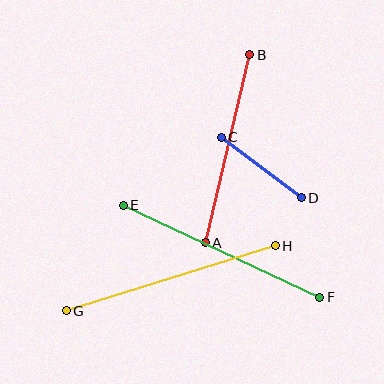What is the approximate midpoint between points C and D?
The midpoint is at approximately (261, 168) pixels.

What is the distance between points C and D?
The distance is approximately 101 pixels.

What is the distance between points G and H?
The distance is approximately 219 pixels.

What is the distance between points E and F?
The distance is approximately 217 pixels.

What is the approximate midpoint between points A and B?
The midpoint is at approximately (227, 149) pixels.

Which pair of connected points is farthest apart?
Points G and H are farthest apart.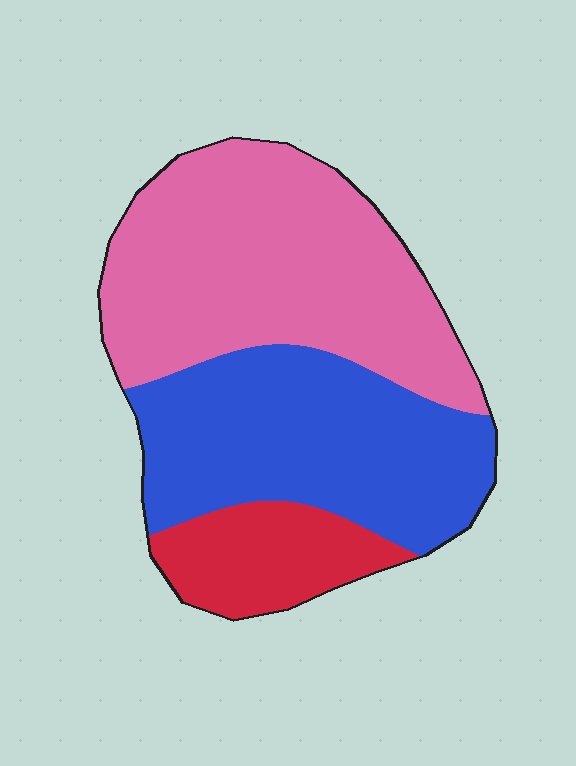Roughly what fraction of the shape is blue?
Blue covers 38% of the shape.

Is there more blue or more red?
Blue.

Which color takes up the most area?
Pink, at roughly 45%.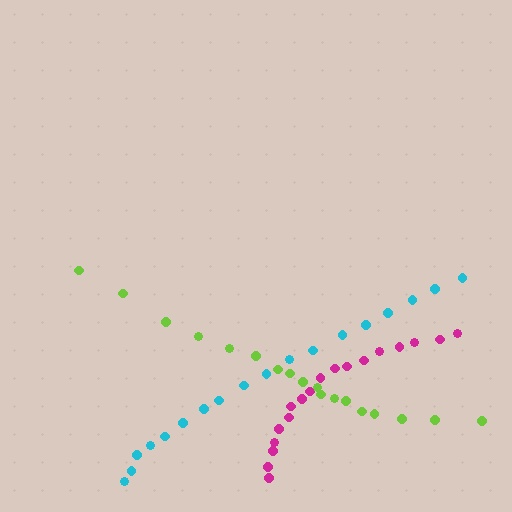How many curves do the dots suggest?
There are 3 distinct paths.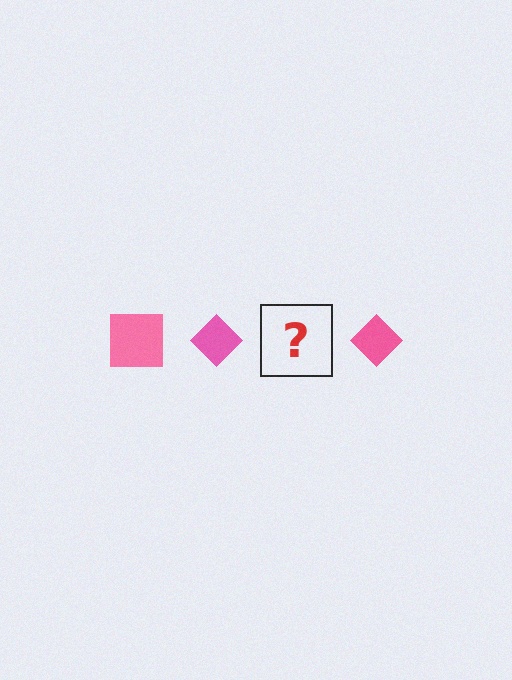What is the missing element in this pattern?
The missing element is a pink square.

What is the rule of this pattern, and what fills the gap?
The rule is that the pattern cycles through square, diamond shapes in pink. The gap should be filled with a pink square.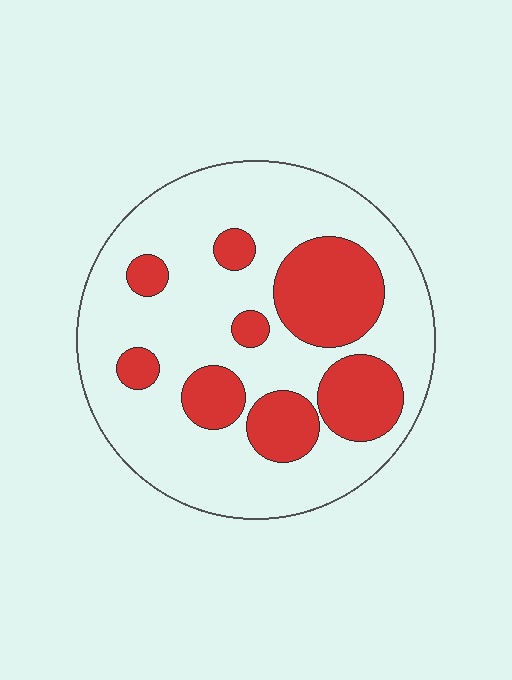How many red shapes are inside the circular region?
8.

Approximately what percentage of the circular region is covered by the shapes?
Approximately 30%.